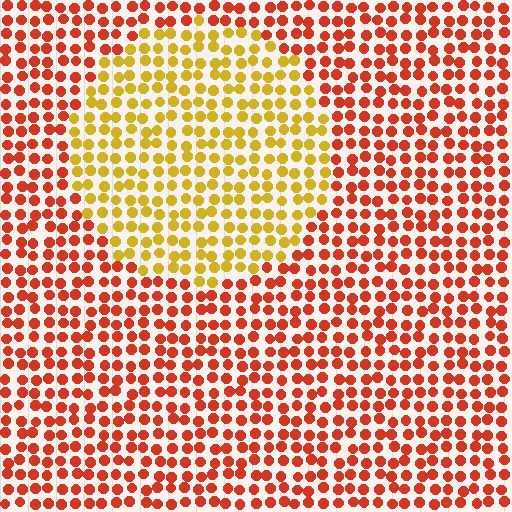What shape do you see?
I see a circle.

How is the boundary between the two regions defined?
The boundary is defined purely by a slight shift in hue (about 44 degrees). Spacing, size, and orientation are identical on both sides.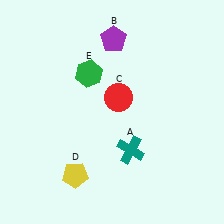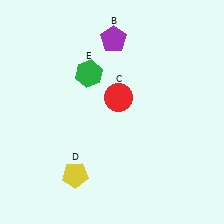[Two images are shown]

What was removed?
The teal cross (A) was removed in Image 2.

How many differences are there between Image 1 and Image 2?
There is 1 difference between the two images.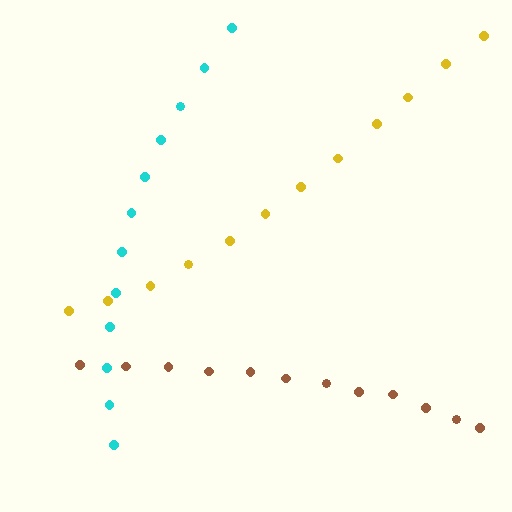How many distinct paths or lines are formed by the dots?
There are 3 distinct paths.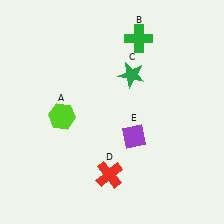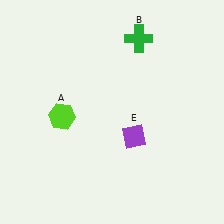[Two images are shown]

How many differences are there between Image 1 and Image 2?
There are 2 differences between the two images.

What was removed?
The red cross (D), the green star (C) were removed in Image 2.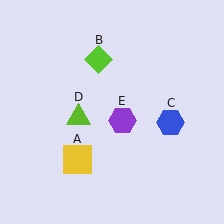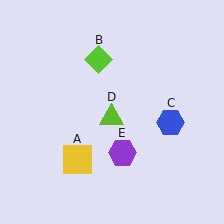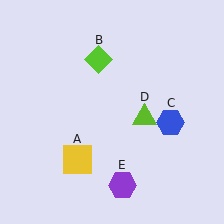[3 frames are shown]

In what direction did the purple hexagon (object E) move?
The purple hexagon (object E) moved down.